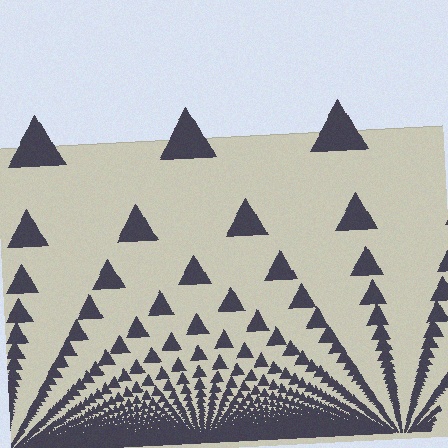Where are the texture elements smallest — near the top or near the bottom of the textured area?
Near the bottom.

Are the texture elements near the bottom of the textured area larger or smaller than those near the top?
Smaller. The gradient is inverted — elements near the bottom are smaller and denser.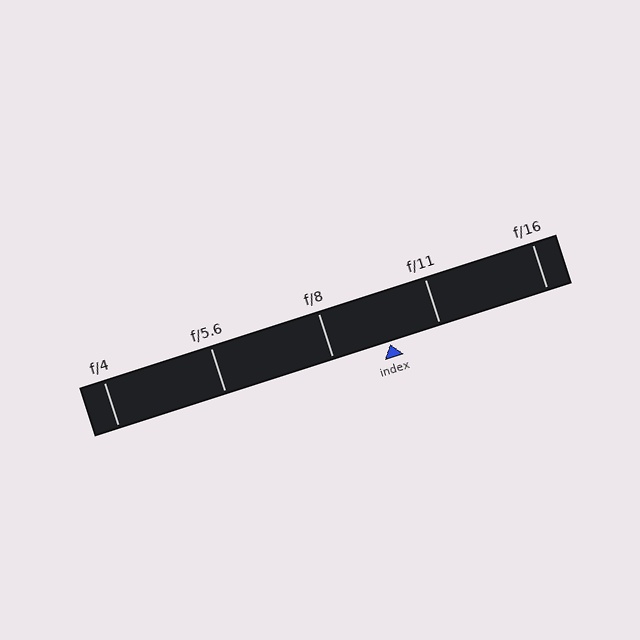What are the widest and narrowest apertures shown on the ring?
The widest aperture shown is f/4 and the narrowest is f/16.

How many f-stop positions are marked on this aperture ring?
There are 5 f-stop positions marked.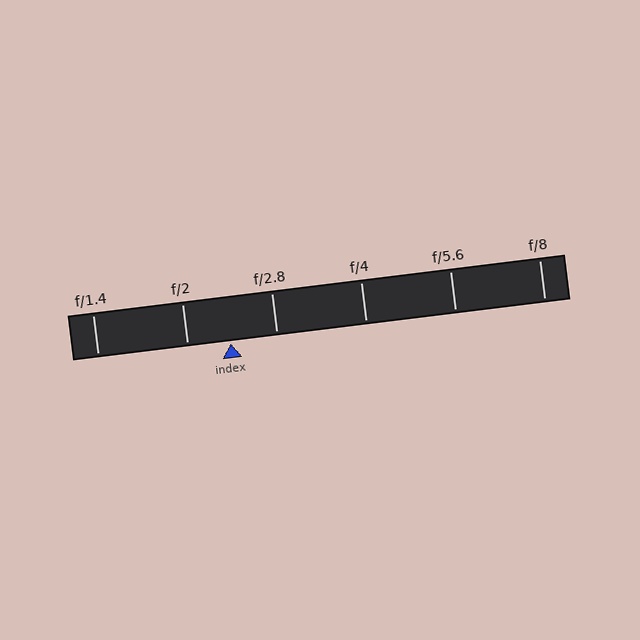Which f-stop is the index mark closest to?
The index mark is closest to f/2.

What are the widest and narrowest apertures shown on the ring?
The widest aperture shown is f/1.4 and the narrowest is f/8.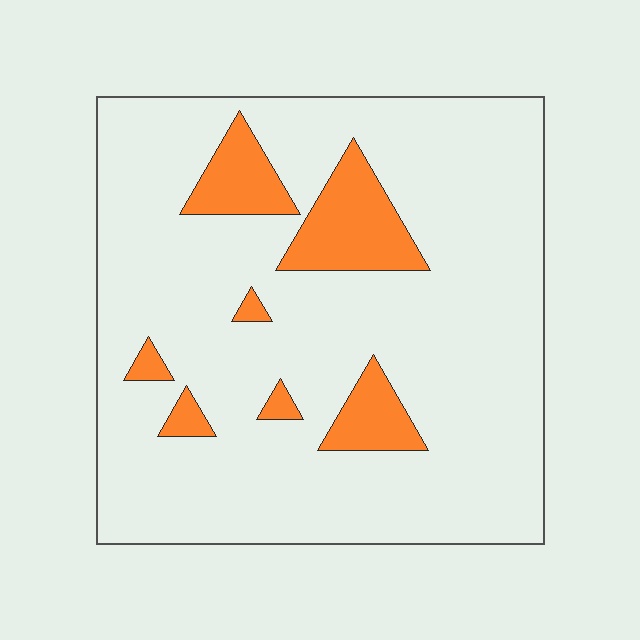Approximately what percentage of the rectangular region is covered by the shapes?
Approximately 15%.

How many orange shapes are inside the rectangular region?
7.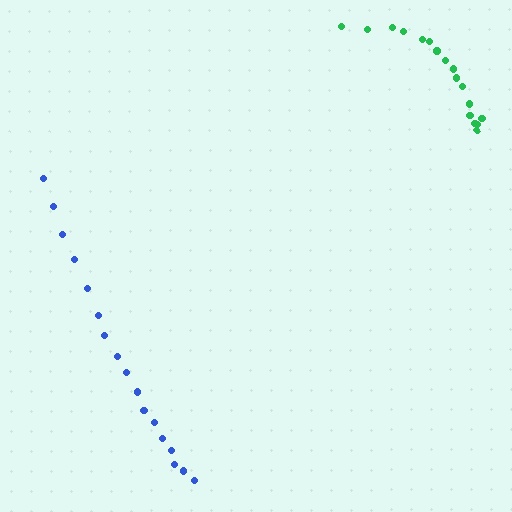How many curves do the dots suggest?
There are 2 distinct paths.